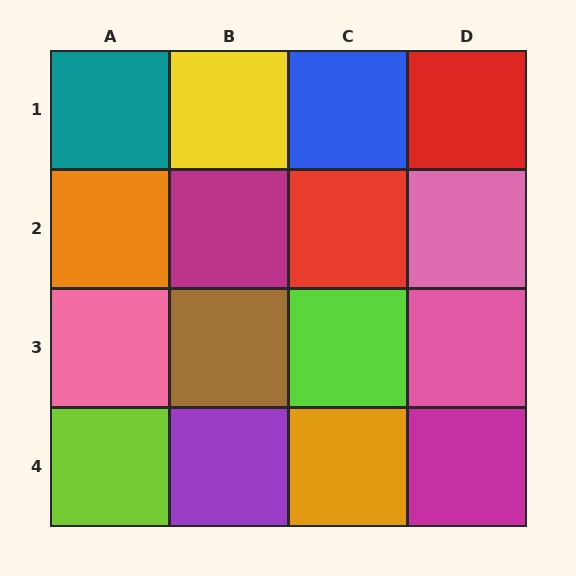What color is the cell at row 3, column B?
Brown.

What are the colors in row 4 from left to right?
Lime, purple, orange, magenta.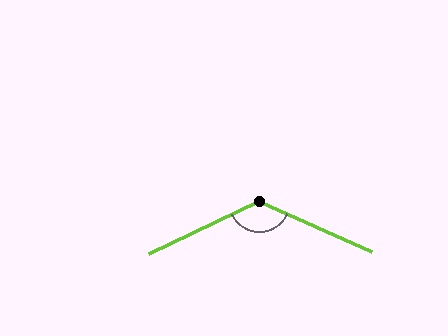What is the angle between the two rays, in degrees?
Approximately 130 degrees.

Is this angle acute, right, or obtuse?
It is obtuse.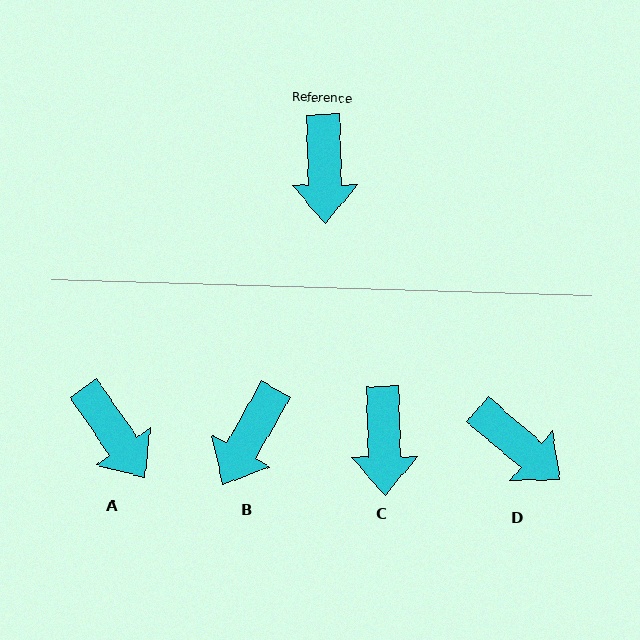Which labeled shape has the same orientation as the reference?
C.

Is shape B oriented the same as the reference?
No, it is off by about 31 degrees.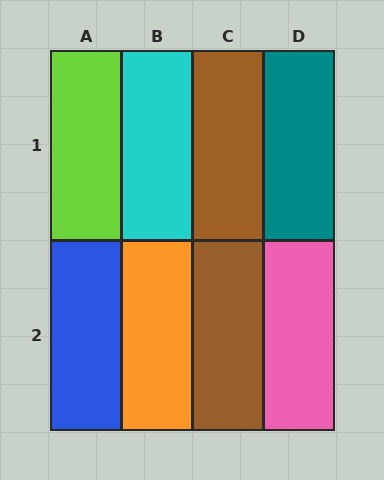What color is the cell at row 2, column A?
Blue.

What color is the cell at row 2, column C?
Brown.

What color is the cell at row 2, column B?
Orange.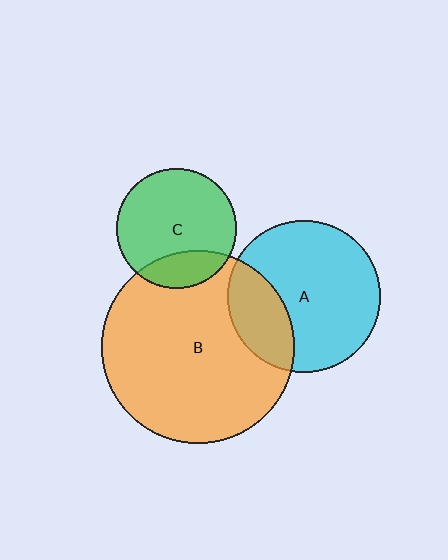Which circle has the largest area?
Circle B (orange).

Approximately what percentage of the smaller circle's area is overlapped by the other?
Approximately 25%.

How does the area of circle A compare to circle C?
Approximately 1.6 times.